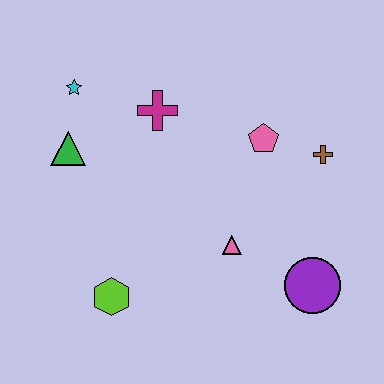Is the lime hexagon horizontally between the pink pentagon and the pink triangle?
No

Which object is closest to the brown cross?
The pink pentagon is closest to the brown cross.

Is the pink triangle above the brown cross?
No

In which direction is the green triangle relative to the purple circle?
The green triangle is to the left of the purple circle.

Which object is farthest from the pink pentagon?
The lime hexagon is farthest from the pink pentagon.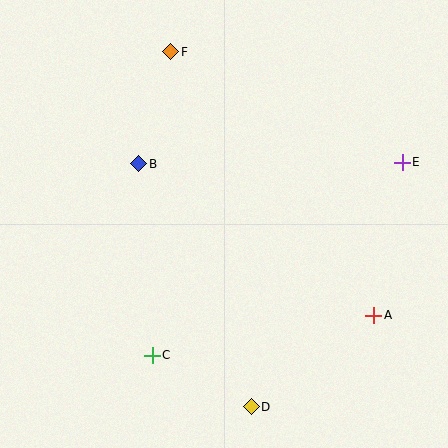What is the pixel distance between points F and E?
The distance between F and E is 257 pixels.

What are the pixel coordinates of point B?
Point B is at (139, 164).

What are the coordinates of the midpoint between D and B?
The midpoint between D and B is at (195, 285).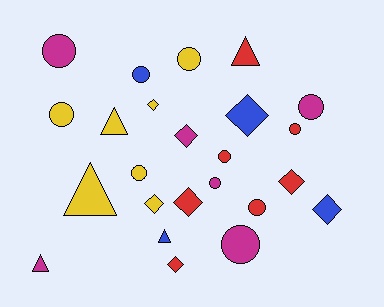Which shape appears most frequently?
Circle, with 11 objects.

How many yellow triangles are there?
There are 2 yellow triangles.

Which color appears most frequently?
Red, with 7 objects.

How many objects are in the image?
There are 24 objects.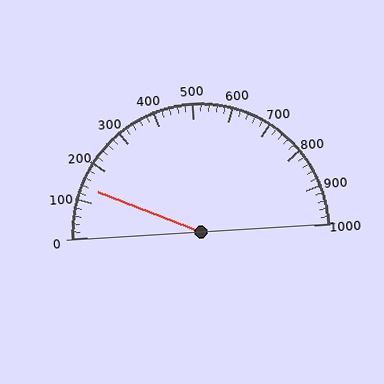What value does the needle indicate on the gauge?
The needle indicates approximately 140.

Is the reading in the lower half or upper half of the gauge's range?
The reading is in the lower half of the range (0 to 1000).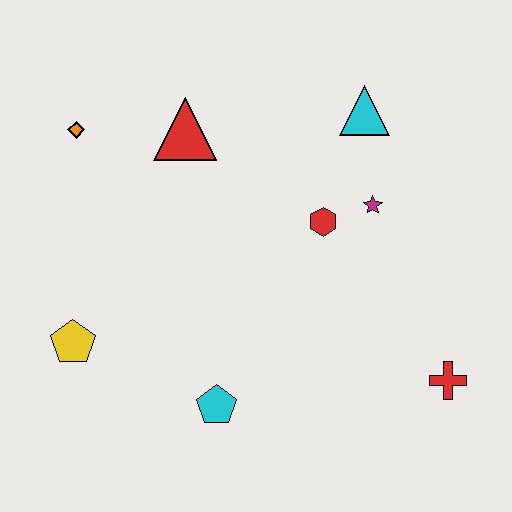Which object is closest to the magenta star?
The red hexagon is closest to the magenta star.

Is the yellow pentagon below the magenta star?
Yes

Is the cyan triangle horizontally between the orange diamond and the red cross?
Yes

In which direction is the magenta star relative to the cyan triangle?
The magenta star is below the cyan triangle.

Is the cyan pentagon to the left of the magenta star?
Yes